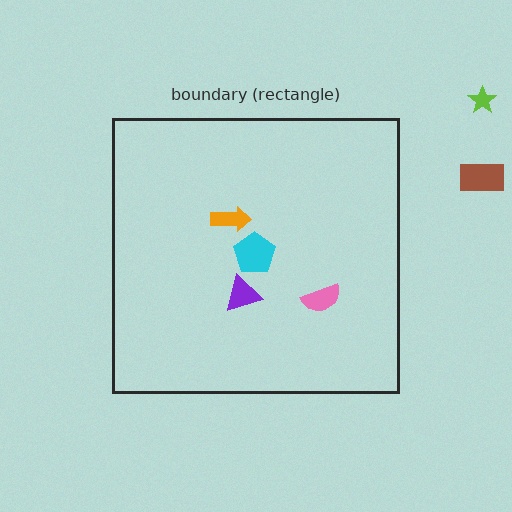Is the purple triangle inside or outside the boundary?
Inside.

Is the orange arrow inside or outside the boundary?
Inside.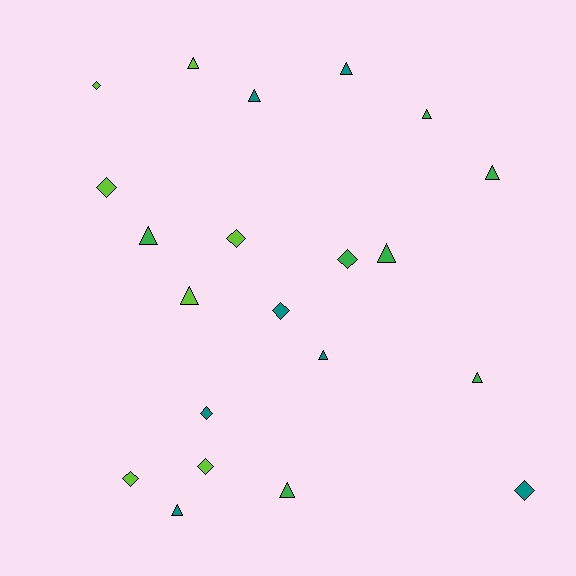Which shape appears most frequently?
Triangle, with 12 objects.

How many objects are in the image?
There are 21 objects.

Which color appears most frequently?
Lime, with 7 objects.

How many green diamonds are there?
There is 1 green diamond.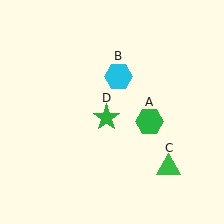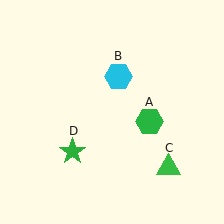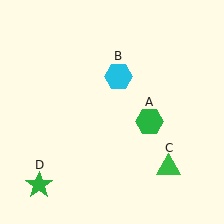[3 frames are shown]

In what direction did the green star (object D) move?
The green star (object D) moved down and to the left.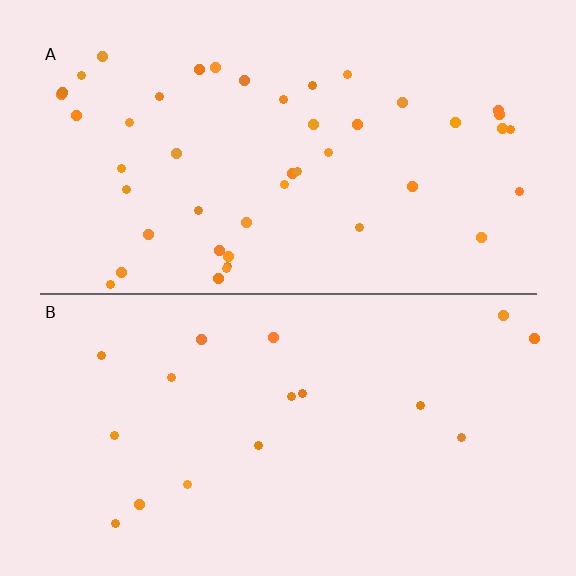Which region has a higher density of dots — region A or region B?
A (the top).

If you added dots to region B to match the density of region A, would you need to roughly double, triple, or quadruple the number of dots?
Approximately triple.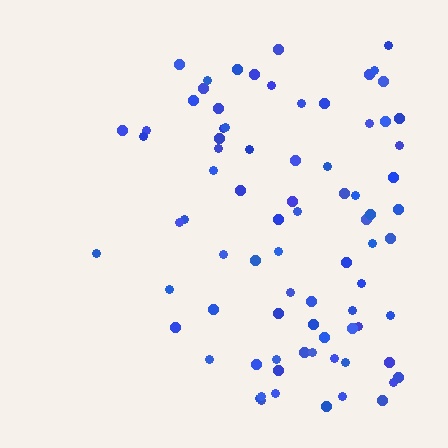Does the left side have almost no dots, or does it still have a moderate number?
Still a moderate number, just noticeably fewer than the right.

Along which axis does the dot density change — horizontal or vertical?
Horizontal.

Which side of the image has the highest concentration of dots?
The right.